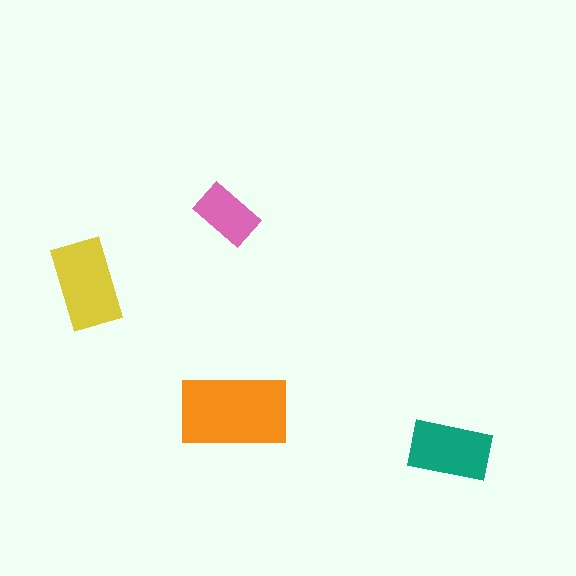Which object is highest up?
The pink rectangle is topmost.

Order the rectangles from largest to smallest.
the orange one, the yellow one, the teal one, the pink one.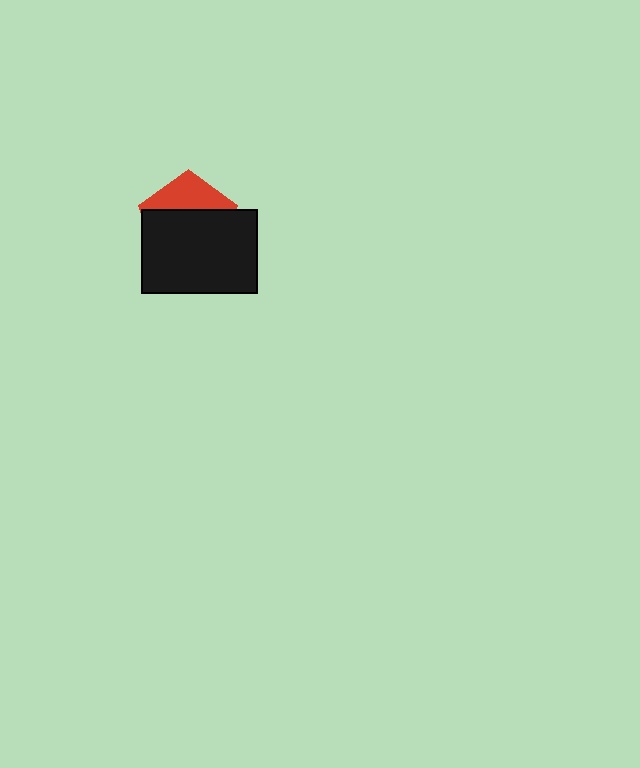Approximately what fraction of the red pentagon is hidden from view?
Roughly 67% of the red pentagon is hidden behind the black rectangle.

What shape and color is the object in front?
The object in front is a black rectangle.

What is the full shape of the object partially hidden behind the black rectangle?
The partially hidden object is a red pentagon.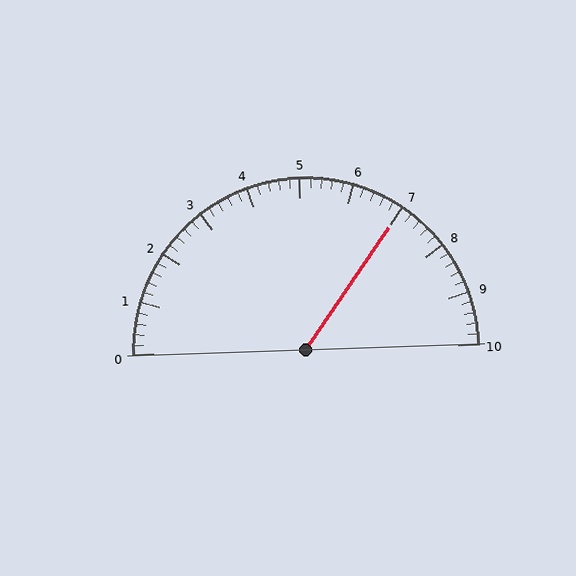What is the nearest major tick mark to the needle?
The nearest major tick mark is 7.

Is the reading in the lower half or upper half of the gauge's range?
The reading is in the upper half of the range (0 to 10).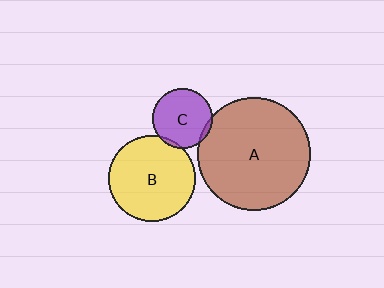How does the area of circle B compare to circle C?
Approximately 2.1 times.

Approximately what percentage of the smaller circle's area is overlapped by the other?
Approximately 5%.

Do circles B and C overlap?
Yes.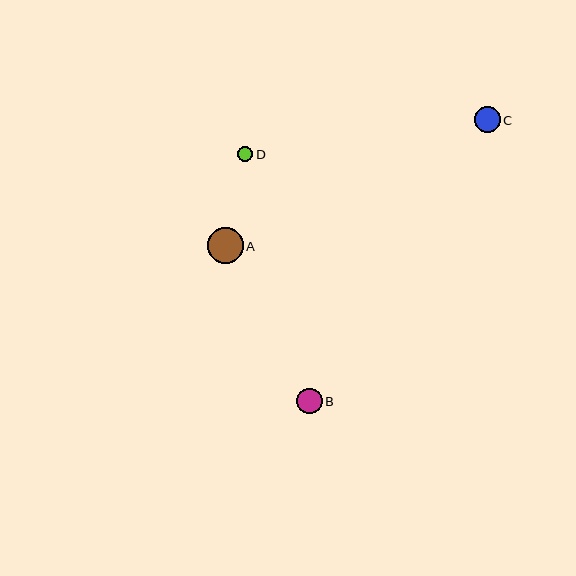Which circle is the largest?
Circle A is the largest with a size of approximately 36 pixels.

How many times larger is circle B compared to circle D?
Circle B is approximately 1.7 times the size of circle D.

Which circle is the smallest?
Circle D is the smallest with a size of approximately 15 pixels.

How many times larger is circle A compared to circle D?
Circle A is approximately 2.4 times the size of circle D.